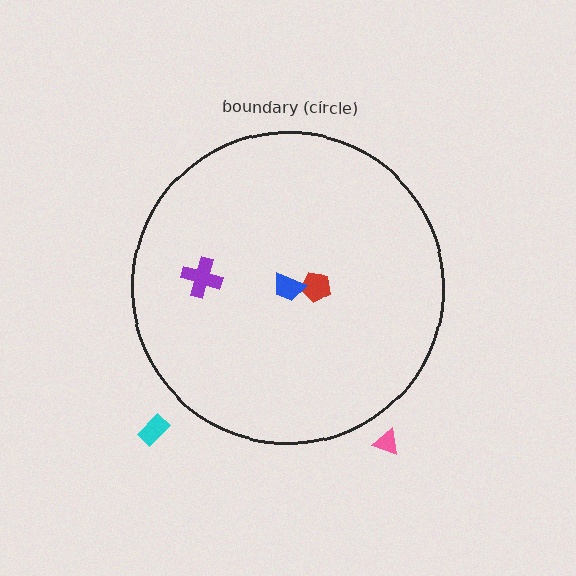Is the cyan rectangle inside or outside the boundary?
Outside.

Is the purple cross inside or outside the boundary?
Inside.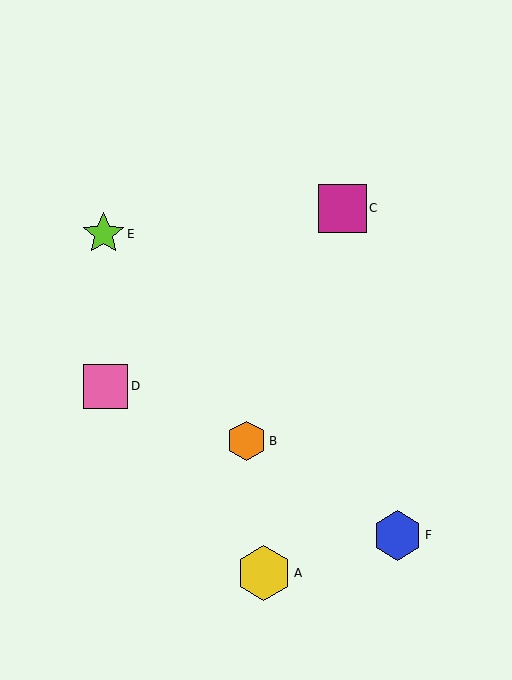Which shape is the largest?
The yellow hexagon (labeled A) is the largest.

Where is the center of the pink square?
The center of the pink square is at (105, 386).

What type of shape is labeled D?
Shape D is a pink square.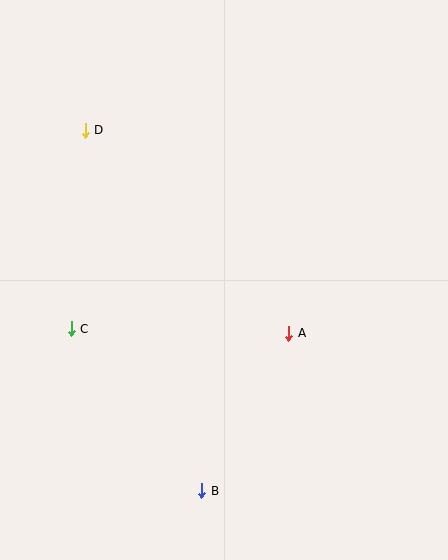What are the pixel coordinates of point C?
Point C is at (71, 329).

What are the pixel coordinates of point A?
Point A is at (289, 333).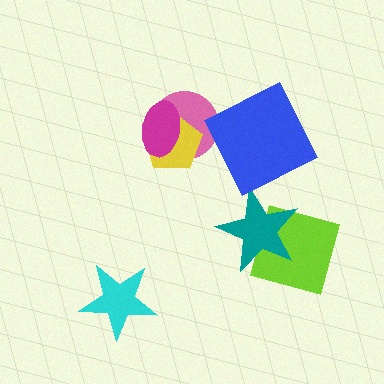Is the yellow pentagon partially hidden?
Yes, it is partially covered by another shape.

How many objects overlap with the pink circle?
2 objects overlap with the pink circle.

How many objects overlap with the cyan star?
0 objects overlap with the cyan star.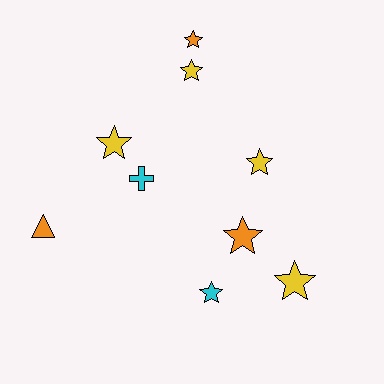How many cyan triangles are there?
There are no cyan triangles.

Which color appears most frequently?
Yellow, with 4 objects.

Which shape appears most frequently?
Star, with 7 objects.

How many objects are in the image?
There are 9 objects.